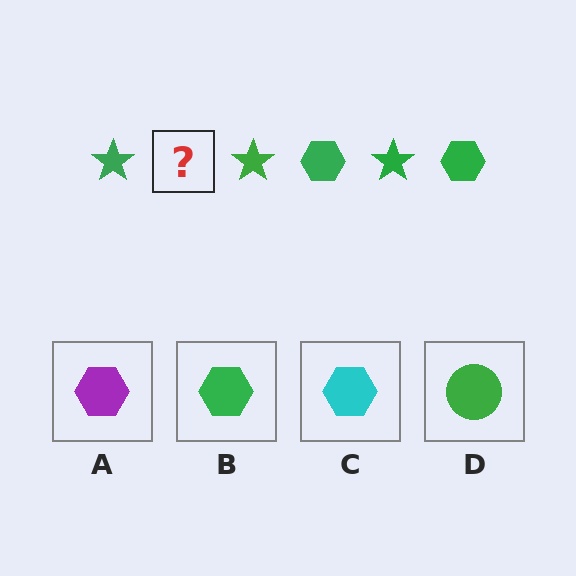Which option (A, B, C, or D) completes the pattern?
B.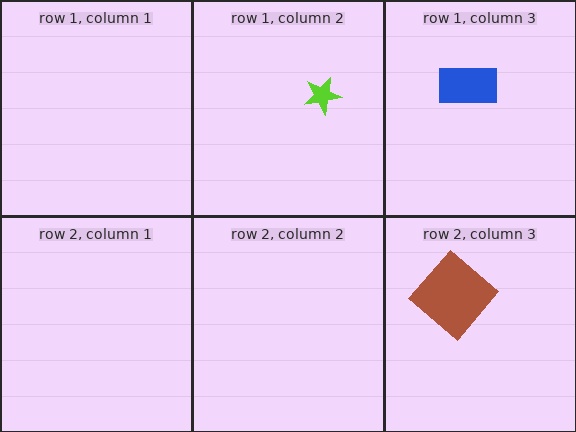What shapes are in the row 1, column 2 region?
The lime star.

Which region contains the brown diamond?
The row 2, column 3 region.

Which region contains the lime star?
The row 1, column 2 region.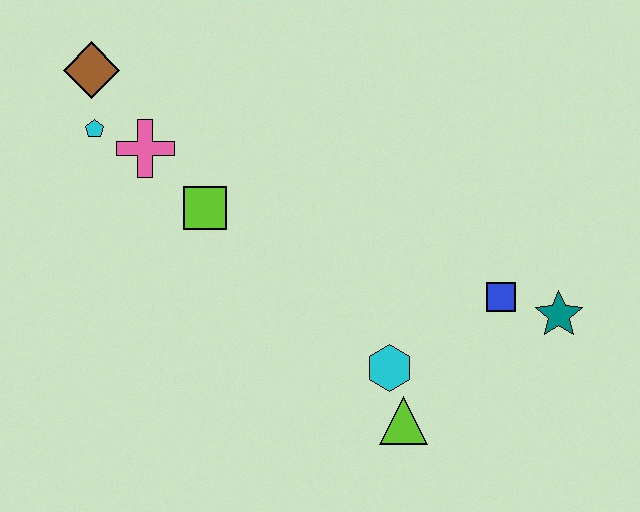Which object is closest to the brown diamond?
The cyan pentagon is closest to the brown diamond.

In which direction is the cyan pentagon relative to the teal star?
The cyan pentagon is to the left of the teal star.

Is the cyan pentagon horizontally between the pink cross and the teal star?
No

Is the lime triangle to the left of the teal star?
Yes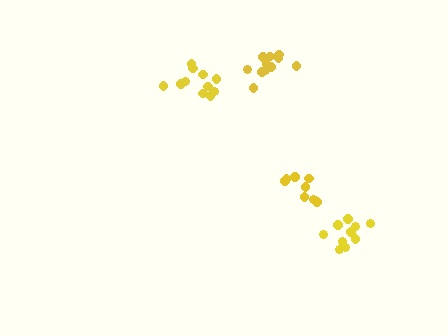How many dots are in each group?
Group 1: 10 dots, Group 2: 11 dots, Group 3: 11 dots, Group 4: 8 dots (40 total).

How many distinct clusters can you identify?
There are 4 distinct clusters.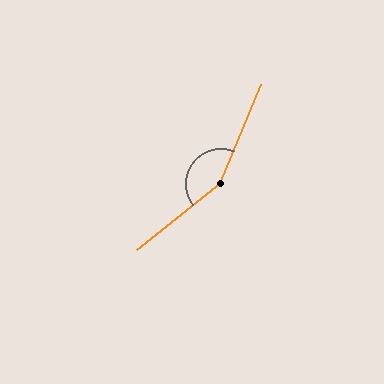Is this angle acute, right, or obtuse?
It is obtuse.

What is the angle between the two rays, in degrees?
Approximately 151 degrees.